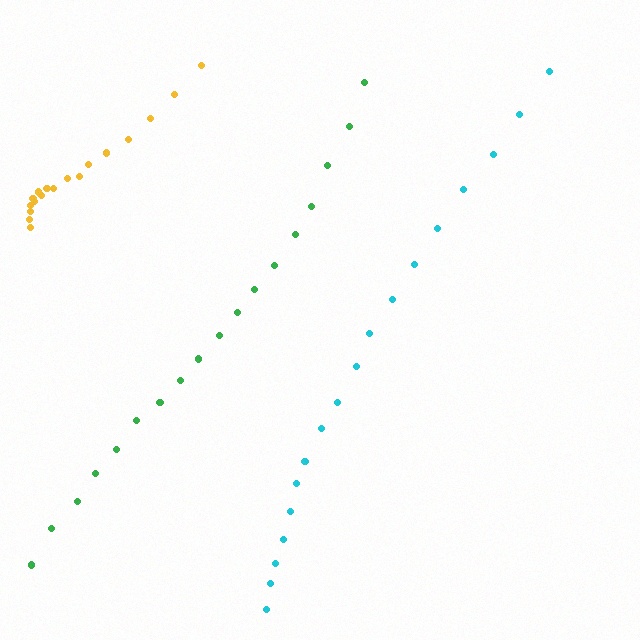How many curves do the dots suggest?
There are 3 distinct paths.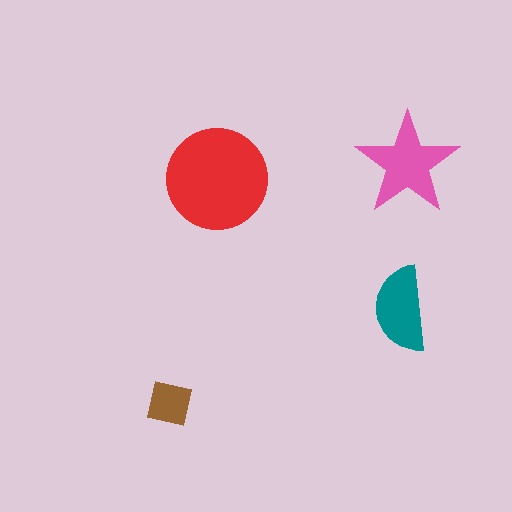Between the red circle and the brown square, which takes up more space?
The red circle.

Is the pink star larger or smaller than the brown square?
Larger.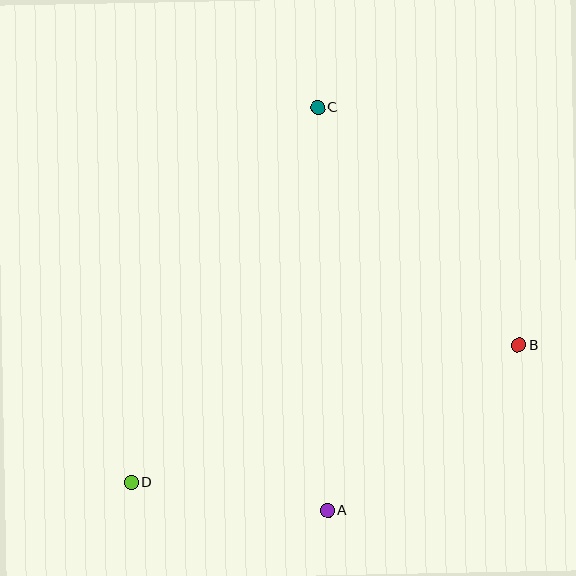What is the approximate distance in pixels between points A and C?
The distance between A and C is approximately 403 pixels.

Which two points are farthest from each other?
Points C and D are farthest from each other.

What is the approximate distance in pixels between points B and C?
The distance between B and C is approximately 312 pixels.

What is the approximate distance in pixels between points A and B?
The distance between A and B is approximately 253 pixels.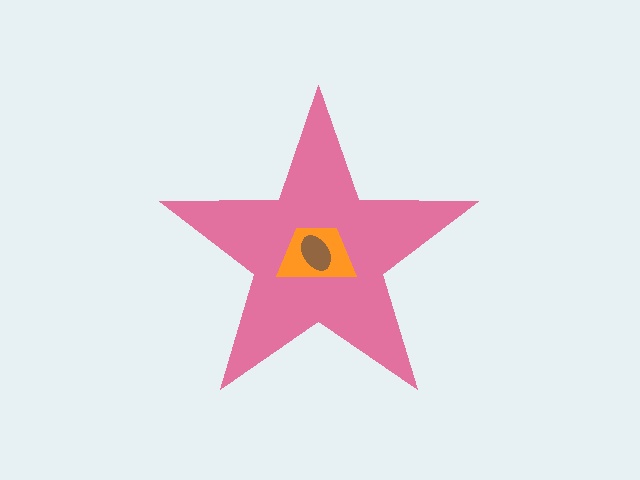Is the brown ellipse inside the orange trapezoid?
Yes.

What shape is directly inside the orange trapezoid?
The brown ellipse.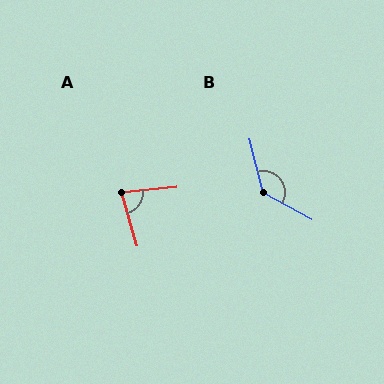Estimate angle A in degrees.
Approximately 80 degrees.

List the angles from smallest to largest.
A (80°), B (133°).